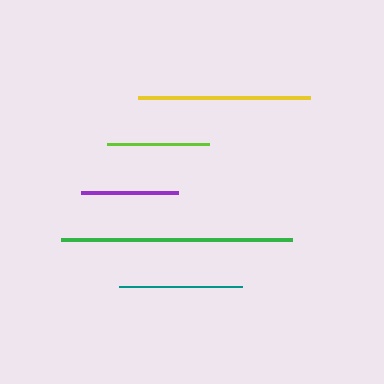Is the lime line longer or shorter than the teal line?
The teal line is longer than the lime line.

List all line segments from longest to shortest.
From longest to shortest: green, yellow, teal, lime, purple.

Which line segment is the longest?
The green line is the longest at approximately 231 pixels.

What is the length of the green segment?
The green segment is approximately 231 pixels long.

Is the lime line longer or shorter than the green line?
The green line is longer than the lime line.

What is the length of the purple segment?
The purple segment is approximately 96 pixels long.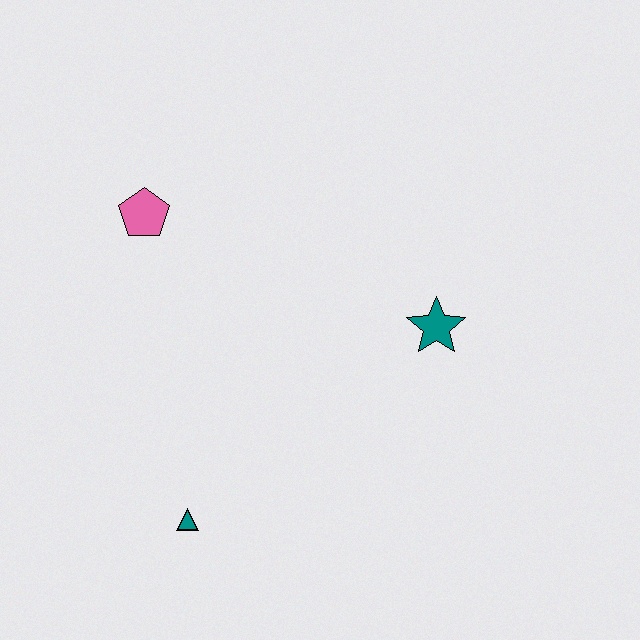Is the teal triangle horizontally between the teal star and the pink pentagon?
Yes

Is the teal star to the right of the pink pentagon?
Yes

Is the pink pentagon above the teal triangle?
Yes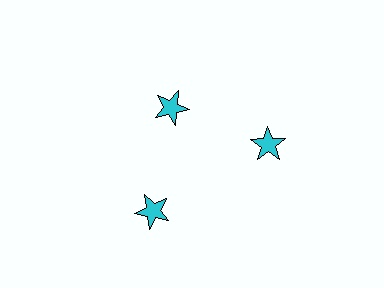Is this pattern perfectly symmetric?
No. The 3 cyan stars are arranged in a ring, but one element near the 11 o'clock position is pulled inward toward the center, breaking the 3-fold rotational symmetry.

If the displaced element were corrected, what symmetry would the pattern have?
It would have 3-fold rotational symmetry — the pattern would map onto itself every 120 degrees.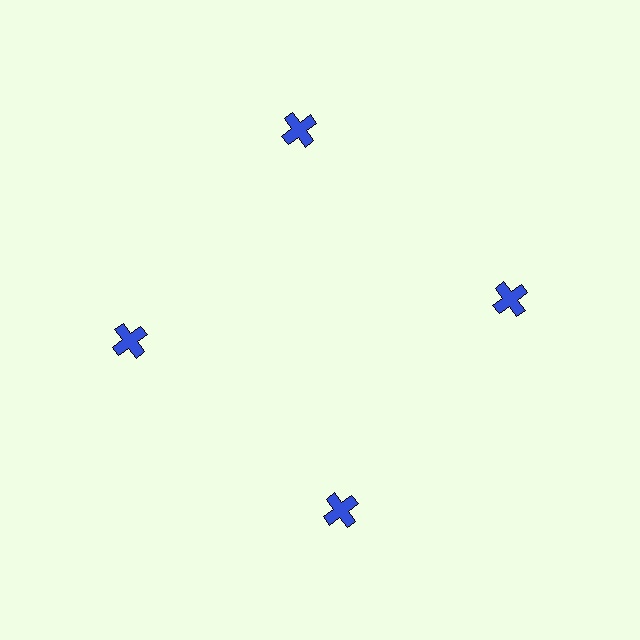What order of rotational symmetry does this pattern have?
This pattern has 4-fold rotational symmetry.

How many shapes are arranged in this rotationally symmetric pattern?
There are 4 shapes, arranged in 4 groups of 1.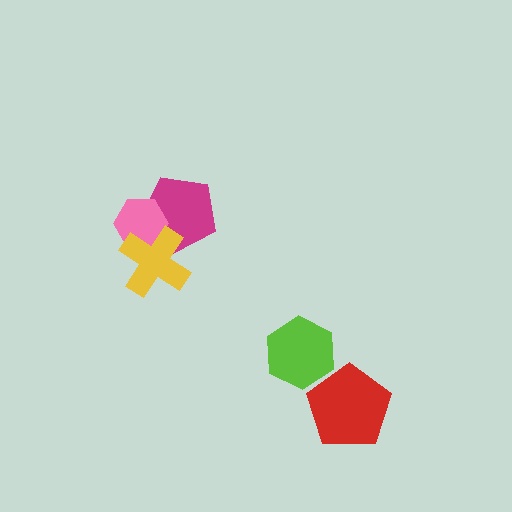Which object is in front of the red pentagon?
The lime hexagon is in front of the red pentagon.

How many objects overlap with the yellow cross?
2 objects overlap with the yellow cross.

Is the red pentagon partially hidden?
Yes, it is partially covered by another shape.